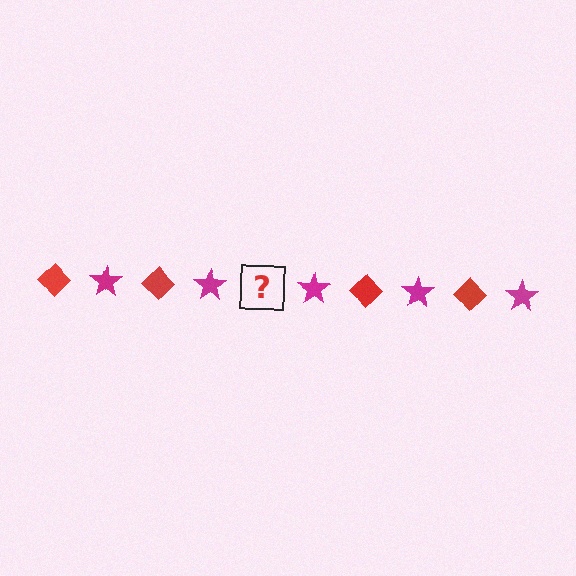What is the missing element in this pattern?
The missing element is a red diamond.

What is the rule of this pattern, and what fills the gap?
The rule is that the pattern alternates between red diamond and magenta star. The gap should be filled with a red diamond.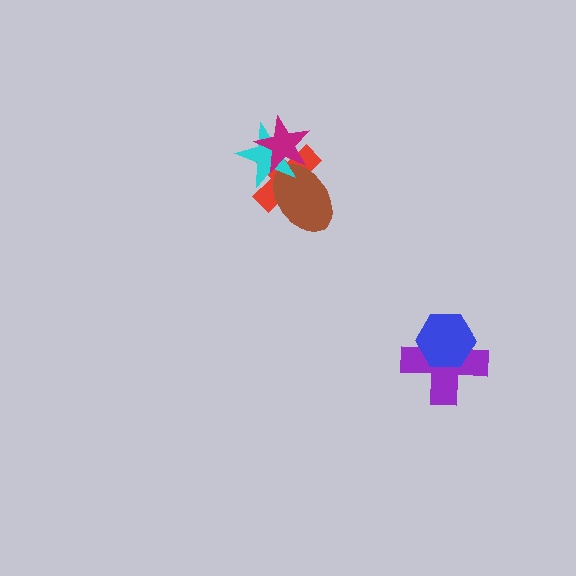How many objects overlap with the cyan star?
3 objects overlap with the cyan star.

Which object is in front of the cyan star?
The magenta star is in front of the cyan star.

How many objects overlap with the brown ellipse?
3 objects overlap with the brown ellipse.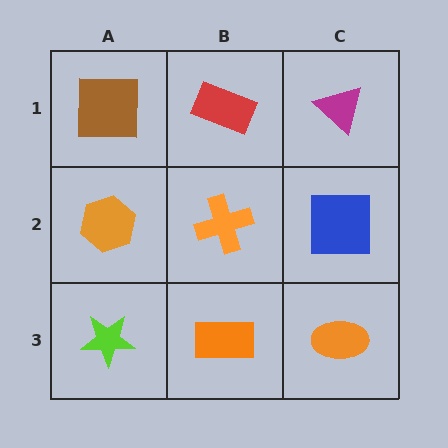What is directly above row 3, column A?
An orange hexagon.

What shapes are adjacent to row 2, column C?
A magenta triangle (row 1, column C), an orange ellipse (row 3, column C), an orange cross (row 2, column B).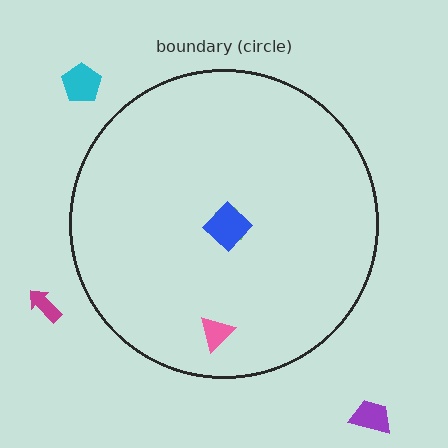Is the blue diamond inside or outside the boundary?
Inside.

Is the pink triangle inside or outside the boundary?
Inside.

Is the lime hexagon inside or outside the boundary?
Inside.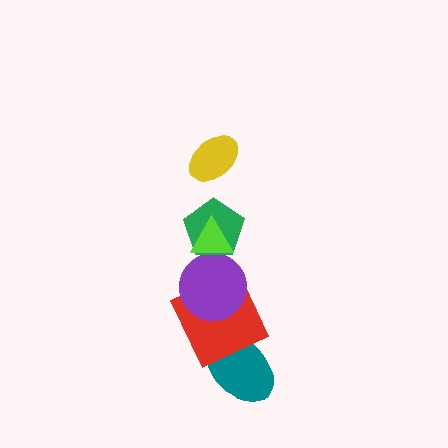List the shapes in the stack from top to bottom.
From top to bottom: the yellow ellipse, the lime triangle, the green pentagon, the purple circle, the red square, the teal ellipse.